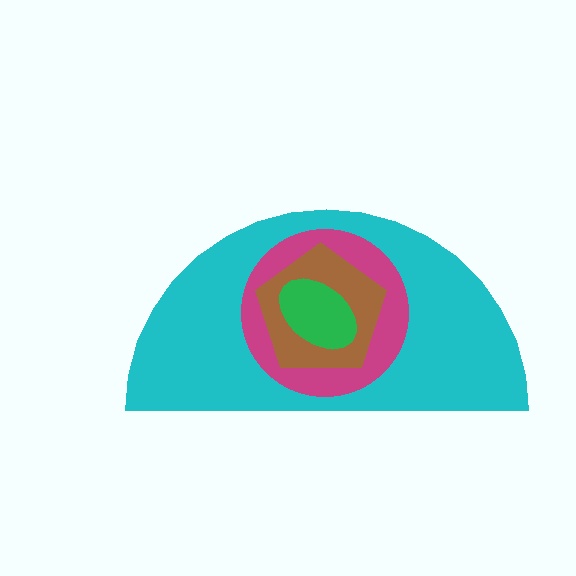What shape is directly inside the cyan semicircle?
The magenta circle.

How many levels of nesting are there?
4.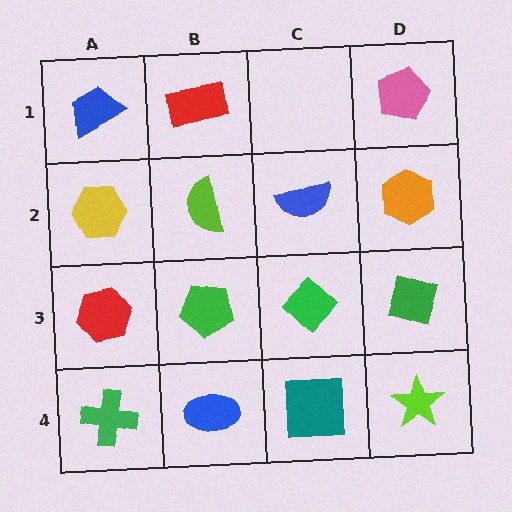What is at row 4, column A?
A green cross.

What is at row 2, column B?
A lime semicircle.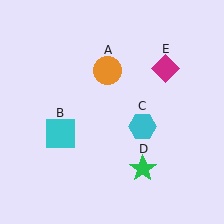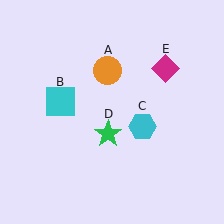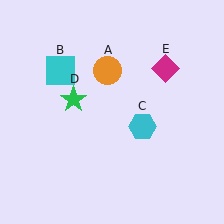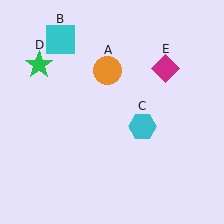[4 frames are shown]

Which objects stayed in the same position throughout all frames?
Orange circle (object A) and cyan hexagon (object C) and magenta diamond (object E) remained stationary.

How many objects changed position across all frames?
2 objects changed position: cyan square (object B), green star (object D).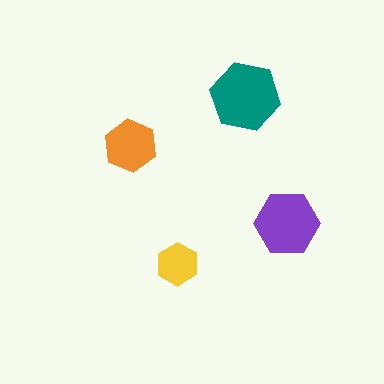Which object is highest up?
The teal hexagon is topmost.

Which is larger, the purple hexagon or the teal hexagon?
The teal one.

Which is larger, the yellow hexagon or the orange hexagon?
The orange one.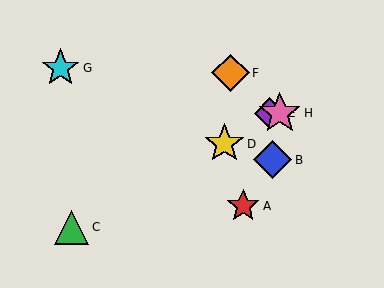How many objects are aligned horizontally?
2 objects (E, H) are aligned horizontally.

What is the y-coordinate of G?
Object G is at y≈68.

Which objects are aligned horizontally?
Objects E, H are aligned horizontally.